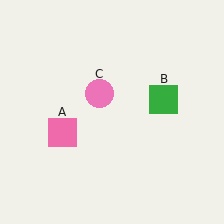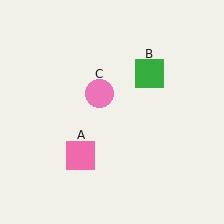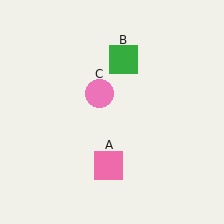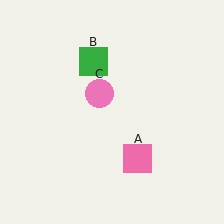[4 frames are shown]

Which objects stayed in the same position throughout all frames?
Pink circle (object C) remained stationary.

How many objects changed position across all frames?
2 objects changed position: pink square (object A), green square (object B).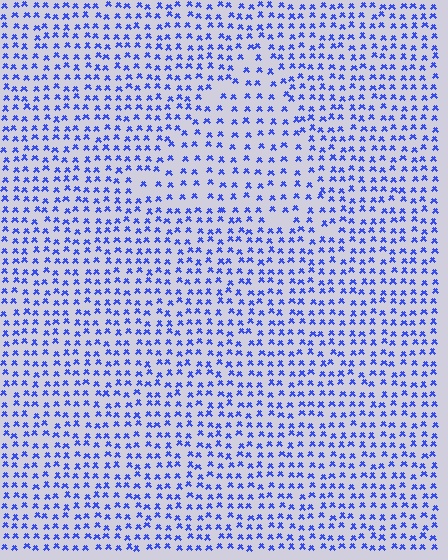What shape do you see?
I see a triangle.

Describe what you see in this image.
The image contains small blue elements arranged at two different densities. A triangle-shaped region is visible where the elements are less densely packed than the surrounding area.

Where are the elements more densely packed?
The elements are more densely packed outside the triangle boundary.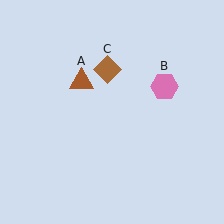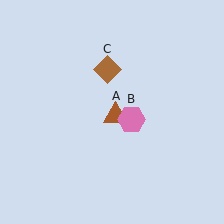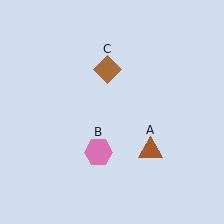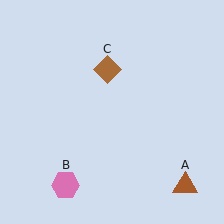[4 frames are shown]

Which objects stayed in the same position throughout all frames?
Brown diamond (object C) remained stationary.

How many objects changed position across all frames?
2 objects changed position: brown triangle (object A), pink hexagon (object B).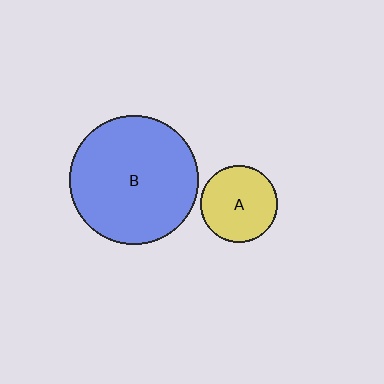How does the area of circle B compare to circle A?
Approximately 2.8 times.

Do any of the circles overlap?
No, none of the circles overlap.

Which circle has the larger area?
Circle B (blue).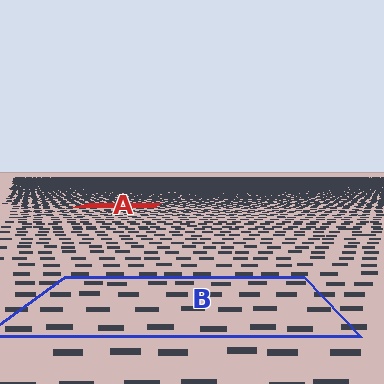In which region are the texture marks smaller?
The texture marks are smaller in region A, because it is farther away.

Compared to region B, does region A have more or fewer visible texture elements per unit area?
Region A has more texture elements per unit area — they are packed more densely because it is farther away.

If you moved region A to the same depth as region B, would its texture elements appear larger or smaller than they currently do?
They would appear larger. At a closer depth, the same texture elements are projected at a bigger on-screen size.